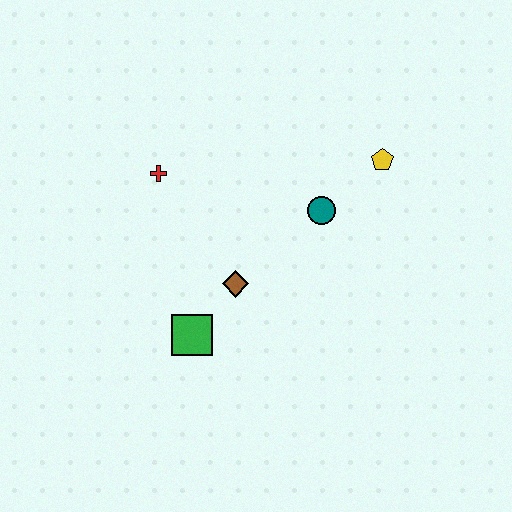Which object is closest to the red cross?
The brown diamond is closest to the red cross.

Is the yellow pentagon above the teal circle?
Yes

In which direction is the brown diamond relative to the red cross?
The brown diamond is below the red cross.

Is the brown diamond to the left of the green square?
No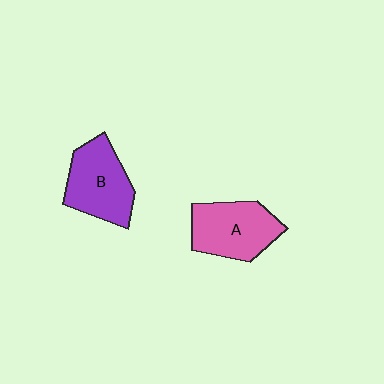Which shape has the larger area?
Shape B (purple).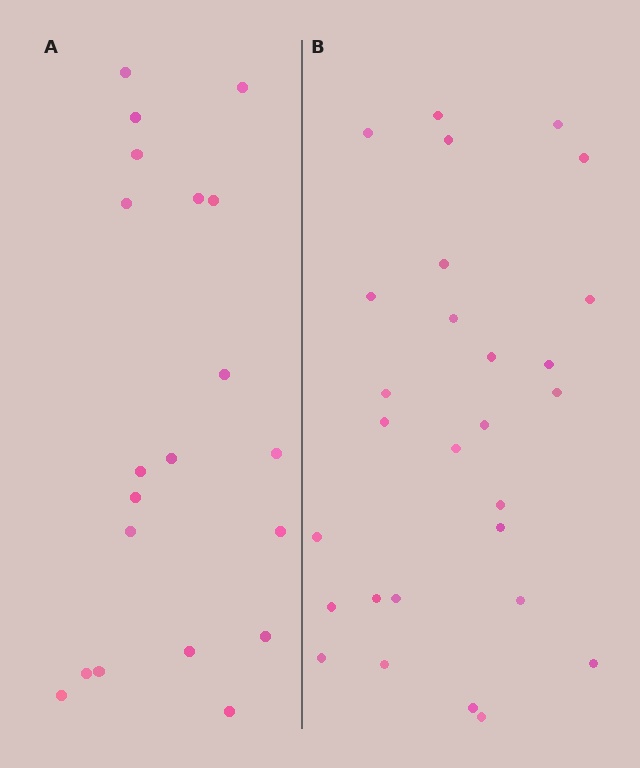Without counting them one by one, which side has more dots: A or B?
Region B (the right region) has more dots.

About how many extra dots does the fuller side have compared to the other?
Region B has roughly 8 or so more dots than region A.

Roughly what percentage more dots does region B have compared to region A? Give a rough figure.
About 40% more.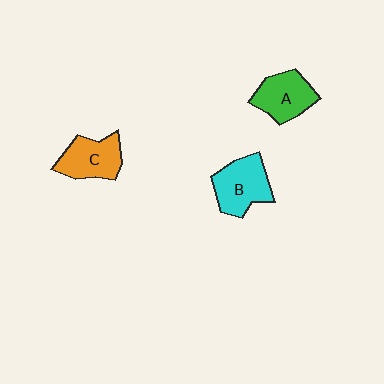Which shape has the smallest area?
Shape A (green).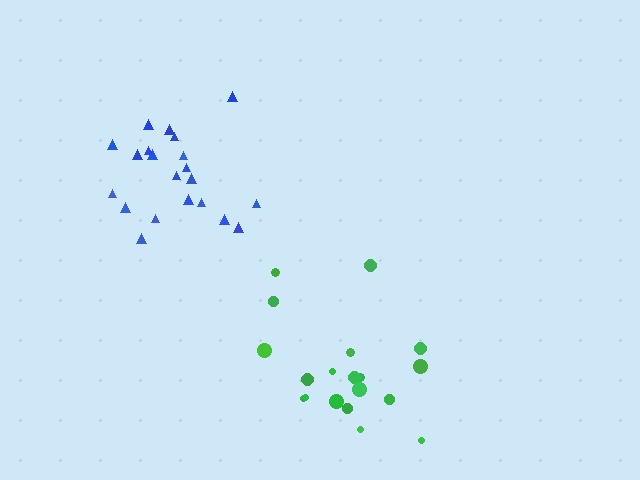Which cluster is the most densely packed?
Blue.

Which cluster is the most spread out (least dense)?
Green.